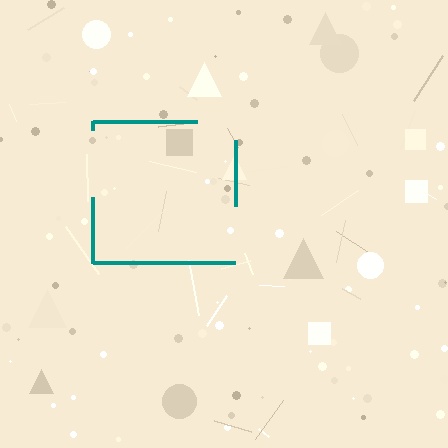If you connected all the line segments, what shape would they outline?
They would outline a square.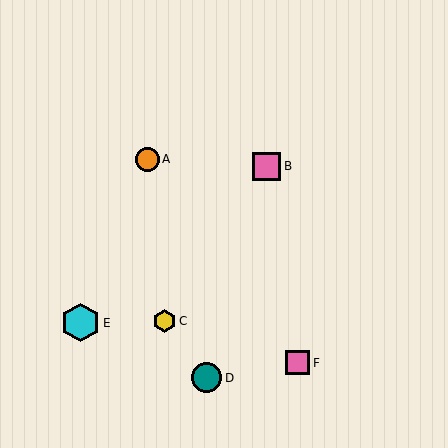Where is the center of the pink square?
The center of the pink square is at (266, 166).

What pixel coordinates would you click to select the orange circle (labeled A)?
Click at (148, 159) to select the orange circle A.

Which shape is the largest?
The cyan hexagon (labeled E) is the largest.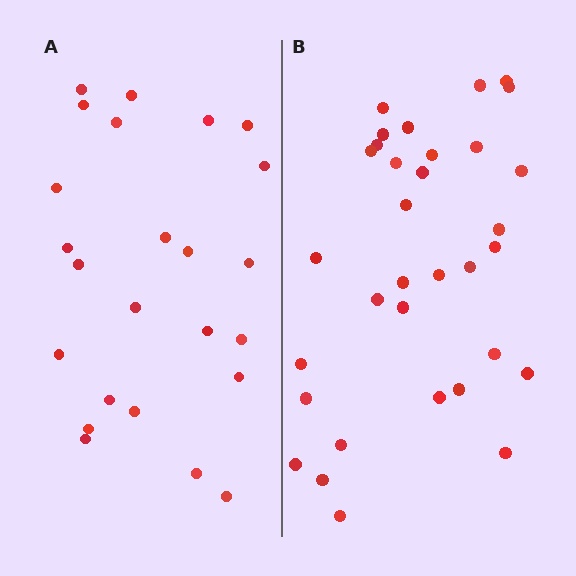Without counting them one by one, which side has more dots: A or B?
Region B (the right region) has more dots.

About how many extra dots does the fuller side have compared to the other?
Region B has roughly 8 or so more dots than region A.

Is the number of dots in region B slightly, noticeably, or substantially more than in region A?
Region B has noticeably more, but not dramatically so. The ratio is roughly 1.4 to 1.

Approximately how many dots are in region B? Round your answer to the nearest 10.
About 30 dots. (The exact count is 33, which rounds to 30.)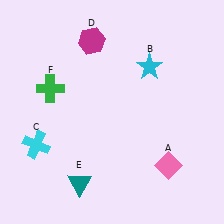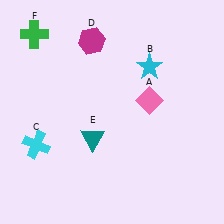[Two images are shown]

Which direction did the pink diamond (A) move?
The pink diamond (A) moved up.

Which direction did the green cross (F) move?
The green cross (F) moved up.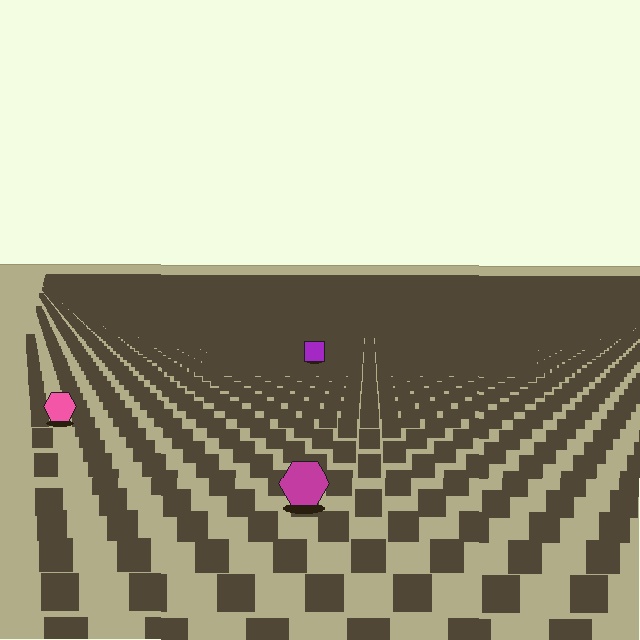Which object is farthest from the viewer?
The purple square is farthest from the viewer. It appears smaller and the ground texture around it is denser.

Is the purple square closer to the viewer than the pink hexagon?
No. The pink hexagon is closer — you can tell from the texture gradient: the ground texture is coarser near it.